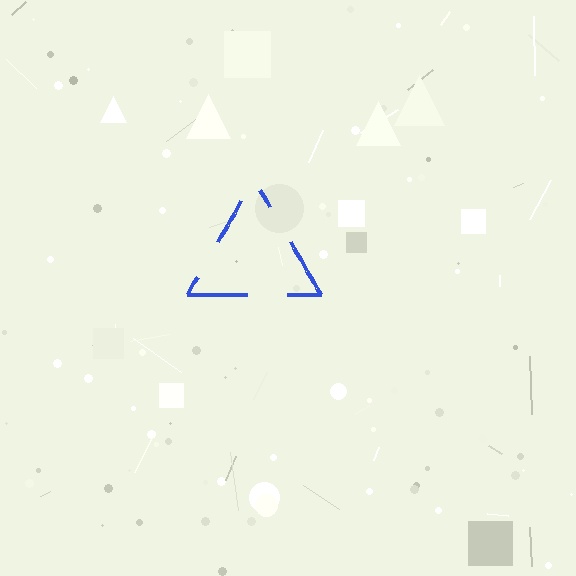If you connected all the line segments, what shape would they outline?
They would outline a triangle.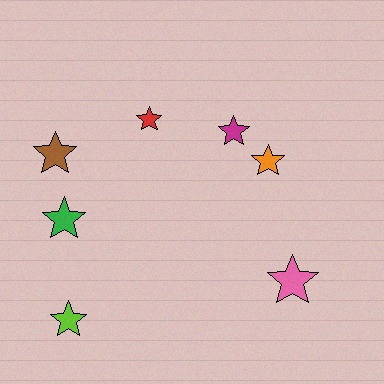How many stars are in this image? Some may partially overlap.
There are 7 stars.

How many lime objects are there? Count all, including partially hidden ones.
There is 1 lime object.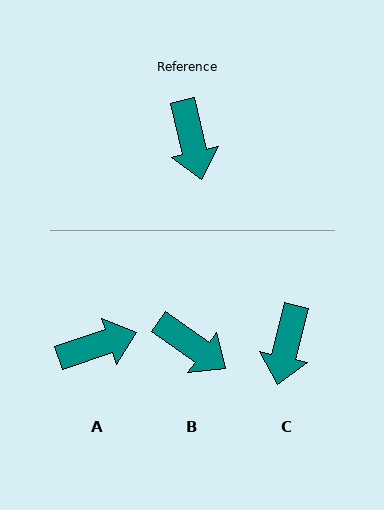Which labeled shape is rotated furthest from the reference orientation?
A, about 95 degrees away.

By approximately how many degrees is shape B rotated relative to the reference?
Approximately 41 degrees counter-clockwise.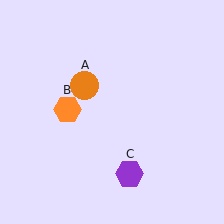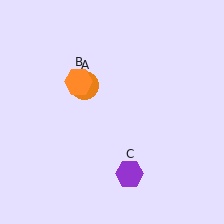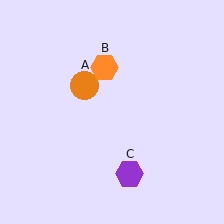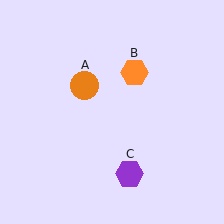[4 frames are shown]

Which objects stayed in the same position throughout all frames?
Orange circle (object A) and purple hexagon (object C) remained stationary.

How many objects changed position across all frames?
1 object changed position: orange hexagon (object B).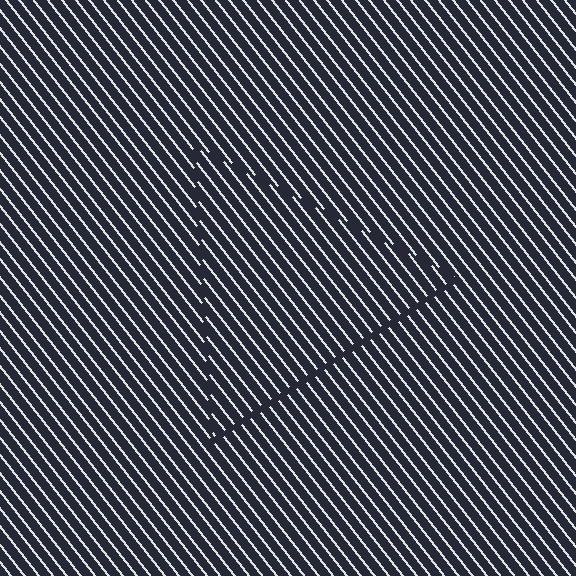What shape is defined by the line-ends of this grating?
An illusory triangle. The interior of the shape contains the same grating, shifted by half a period — the contour is defined by the phase discontinuity where line-ends from the inner and outer gratings abut.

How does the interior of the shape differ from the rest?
The interior of the shape contains the same grating, shifted by half a period — the contour is defined by the phase discontinuity where line-ends from the inner and outer gratings abut.